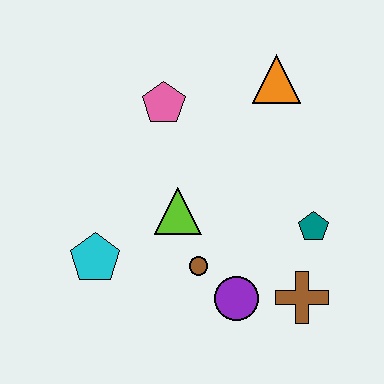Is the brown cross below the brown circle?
Yes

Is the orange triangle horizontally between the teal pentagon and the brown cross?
No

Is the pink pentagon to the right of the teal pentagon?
No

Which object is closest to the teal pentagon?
The brown cross is closest to the teal pentagon.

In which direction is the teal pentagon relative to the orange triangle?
The teal pentagon is below the orange triangle.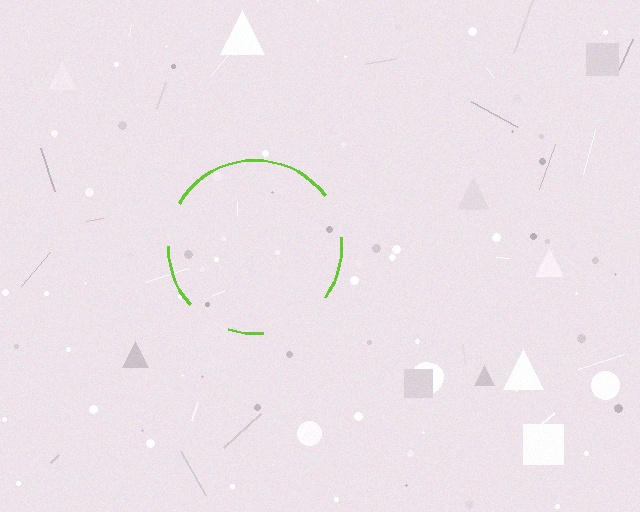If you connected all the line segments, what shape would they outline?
They would outline a circle.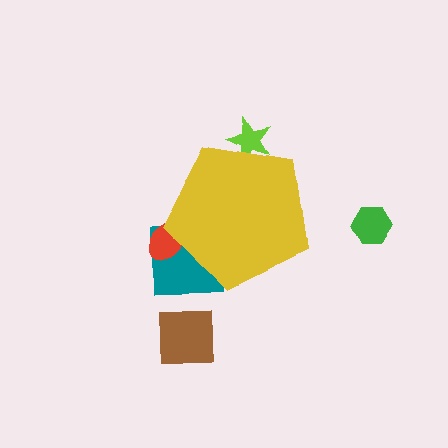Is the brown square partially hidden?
No, the brown square is fully visible.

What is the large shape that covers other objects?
A yellow pentagon.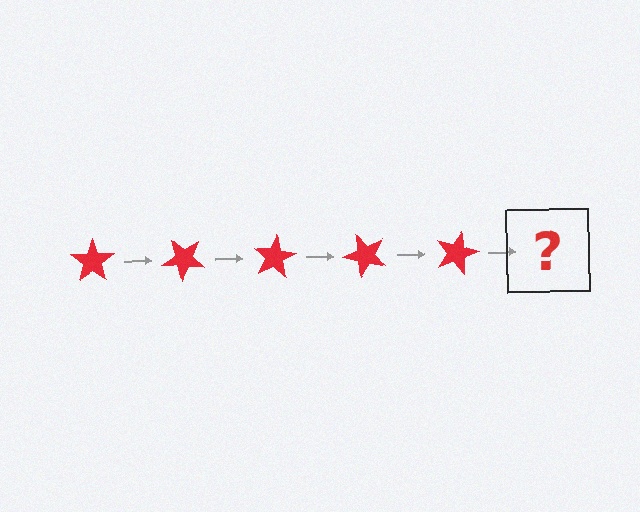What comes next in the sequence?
The next element should be a red star rotated 200 degrees.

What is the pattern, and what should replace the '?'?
The pattern is that the star rotates 40 degrees each step. The '?' should be a red star rotated 200 degrees.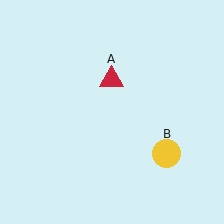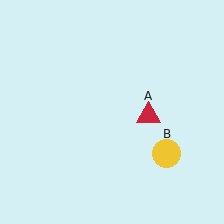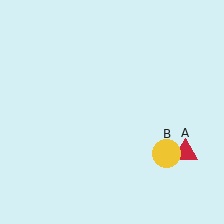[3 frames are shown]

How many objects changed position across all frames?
1 object changed position: red triangle (object A).